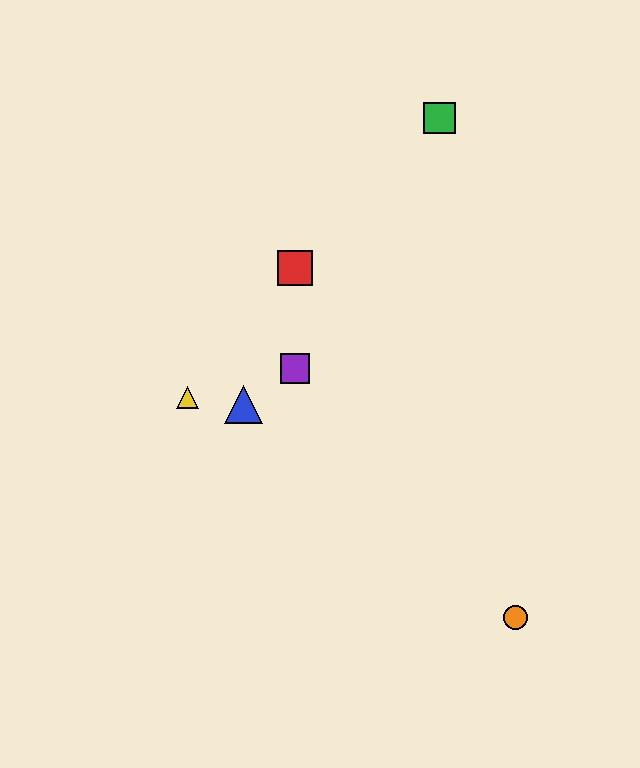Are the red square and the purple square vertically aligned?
Yes, both are at x≈295.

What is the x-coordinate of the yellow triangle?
The yellow triangle is at x≈188.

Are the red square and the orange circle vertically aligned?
No, the red square is at x≈295 and the orange circle is at x≈516.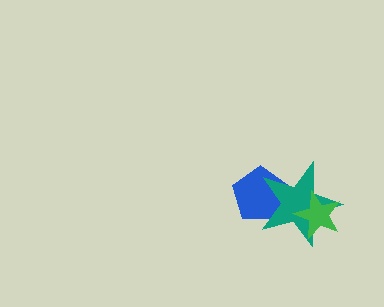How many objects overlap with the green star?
1 object overlaps with the green star.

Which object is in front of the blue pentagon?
The teal star is in front of the blue pentagon.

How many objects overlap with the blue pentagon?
1 object overlaps with the blue pentagon.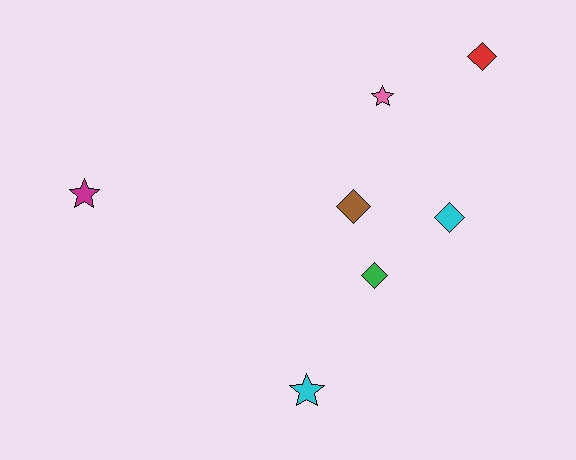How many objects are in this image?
There are 7 objects.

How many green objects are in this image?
There is 1 green object.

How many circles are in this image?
There are no circles.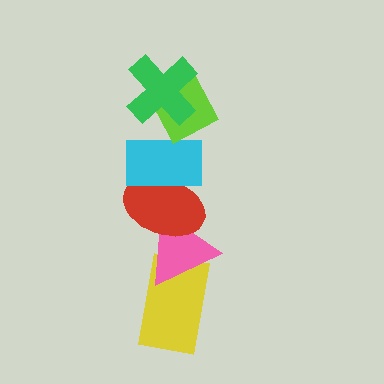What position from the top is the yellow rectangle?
The yellow rectangle is 6th from the top.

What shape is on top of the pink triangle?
The red ellipse is on top of the pink triangle.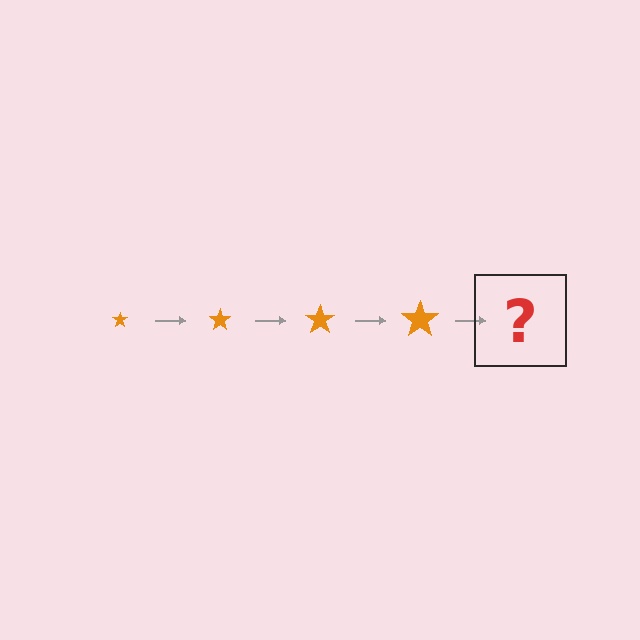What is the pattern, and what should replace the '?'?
The pattern is that the star gets progressively larger each step. The '?' should be an orange star, larger than the previous one.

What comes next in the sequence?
The next element should be an orange star, larger than the previous one.